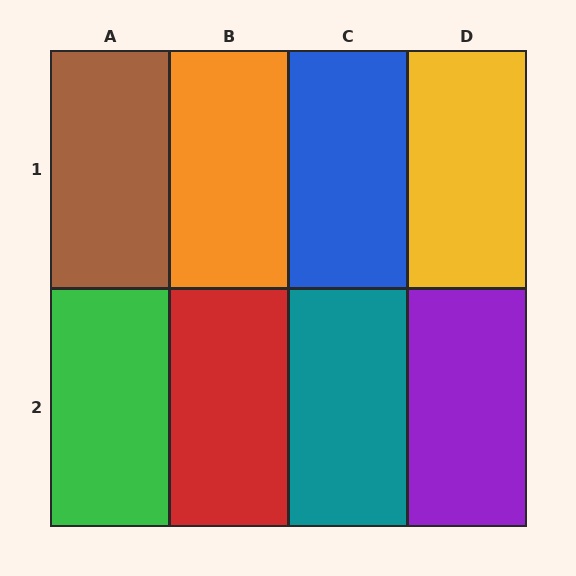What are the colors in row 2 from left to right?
Green, red, teal, purple.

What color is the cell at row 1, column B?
Orange.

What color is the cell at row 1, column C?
Blue.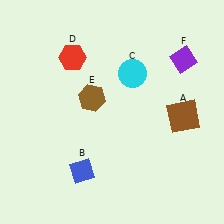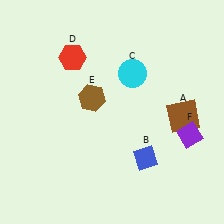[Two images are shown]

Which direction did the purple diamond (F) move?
The purple diamond (F) moved down.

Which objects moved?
The objects that moved are: the blue diamond (B), the purple diamond (F).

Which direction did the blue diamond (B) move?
The blue diamond (B) moved right.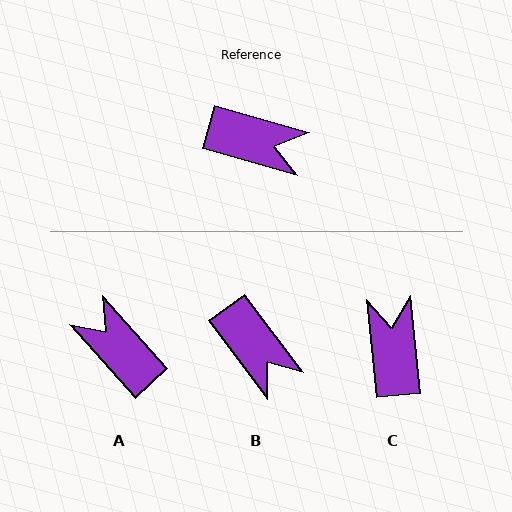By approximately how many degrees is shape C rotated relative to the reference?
Approximately 112 degrees counter-clockwise.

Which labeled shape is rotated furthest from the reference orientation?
A, about 148 degrees away.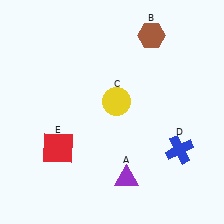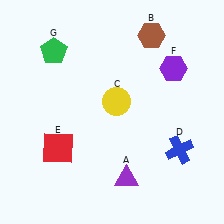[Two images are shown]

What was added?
A purple hexagon (F), a green pentagon (G) were added in Image 2.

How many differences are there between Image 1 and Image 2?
There are 2 differences between the two images.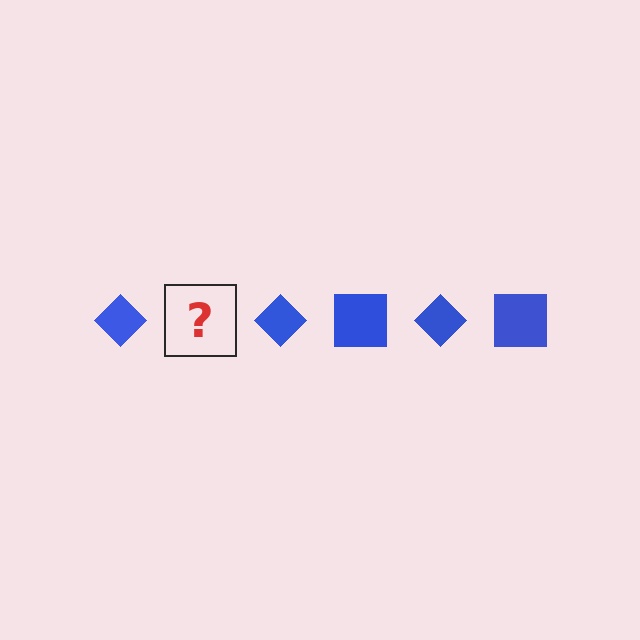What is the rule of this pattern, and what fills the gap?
The rule is that the pattern cycles through diamond, square shapes in blue. The gap should be filled with a blue square.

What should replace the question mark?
The question mark should be replaced with a blue square.